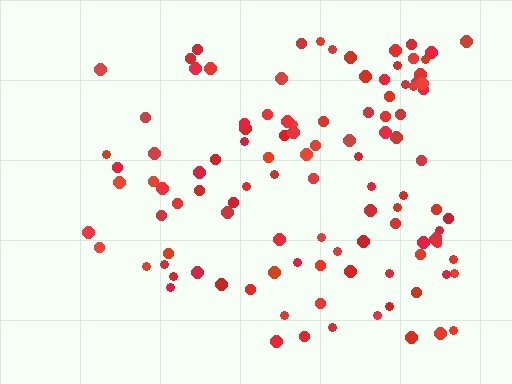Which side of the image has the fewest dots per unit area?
The left.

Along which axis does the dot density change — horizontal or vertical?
Horizontal.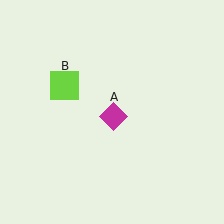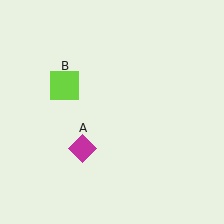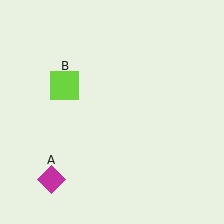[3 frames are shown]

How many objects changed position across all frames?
1 object changed position: magenta diamond (object A).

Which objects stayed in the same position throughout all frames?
Lime square (object B) remained stationary.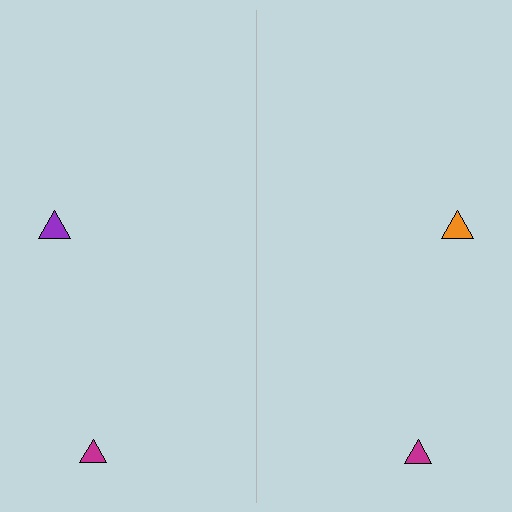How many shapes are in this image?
There are 4 shapes in this image.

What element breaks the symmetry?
The orange triangle on the right side breaks the symmetry — its mirror counterpart is purple.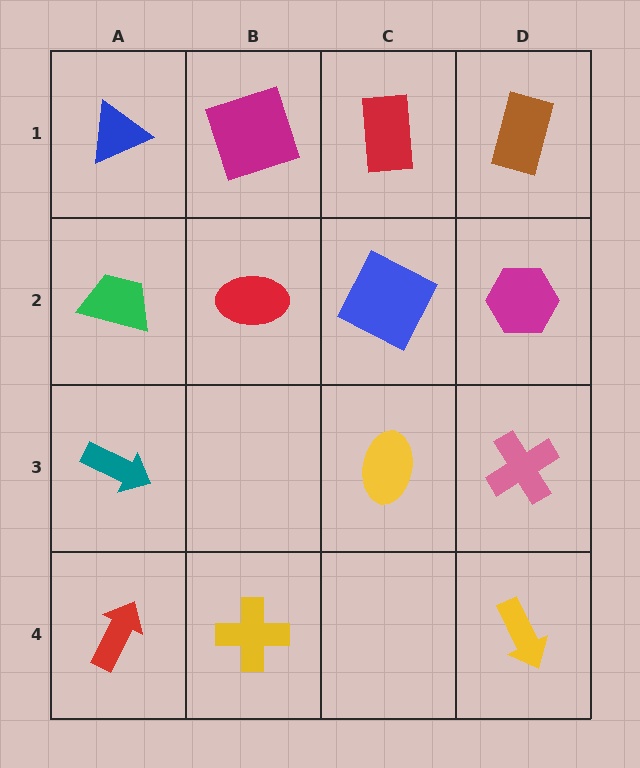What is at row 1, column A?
A blue triangle.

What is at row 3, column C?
A yellow ellipse.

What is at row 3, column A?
A teal arrow.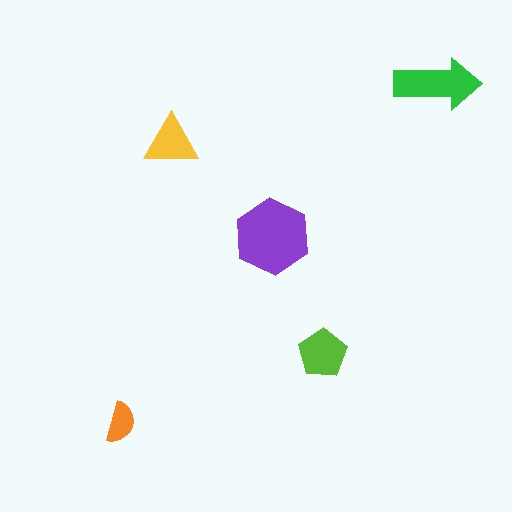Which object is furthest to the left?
The orange semicircle is leftmost.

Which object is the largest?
The purple hexagon.